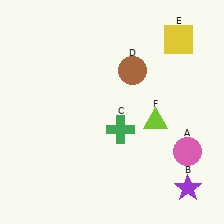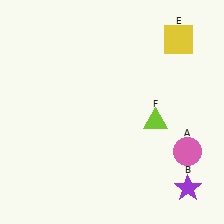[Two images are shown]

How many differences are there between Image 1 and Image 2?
There are 2 differences between the two images.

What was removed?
The green cross (C), the brown circle (D) were removed in Image 2.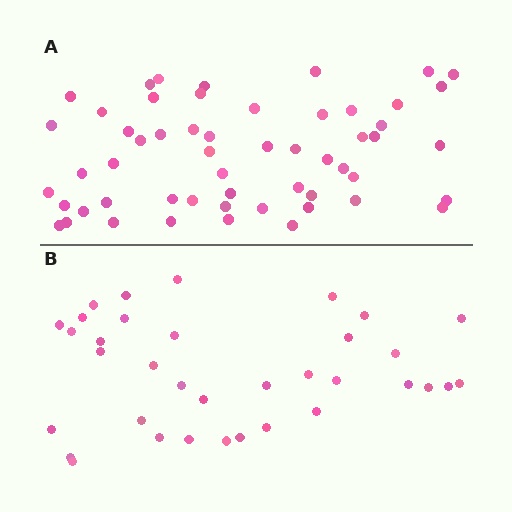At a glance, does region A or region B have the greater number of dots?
Region A (the top region) has more dots.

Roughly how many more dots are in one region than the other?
Region A has approximately 20 more dots than region B.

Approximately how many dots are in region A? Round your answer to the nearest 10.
About 60 dots. (The exact count is 55, which rounds to 60.)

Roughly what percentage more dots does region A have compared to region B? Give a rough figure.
About 55% more.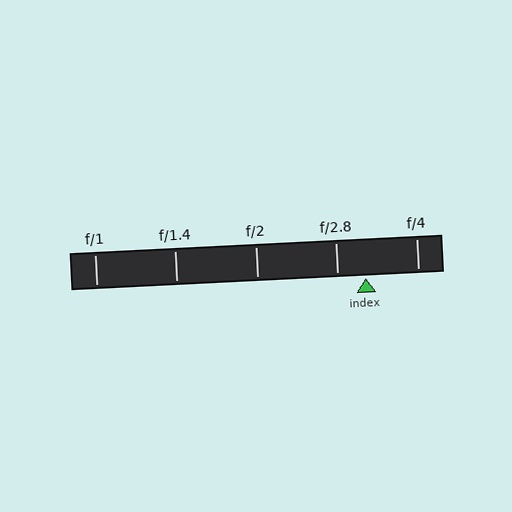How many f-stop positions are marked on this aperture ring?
There are 5 f-stop positions marked.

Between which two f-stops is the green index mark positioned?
The index mark is between f/2.8 and f/4.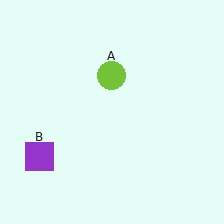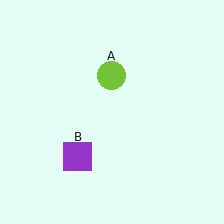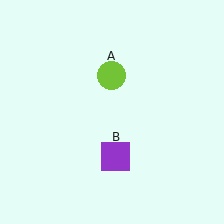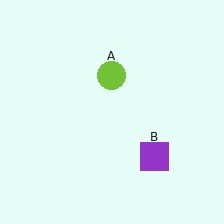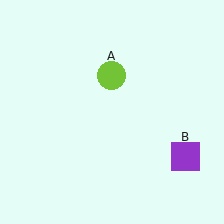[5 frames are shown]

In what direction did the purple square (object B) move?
The purple square (object B) moved right.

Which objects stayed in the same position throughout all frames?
Lime circle (object A) remained stationary.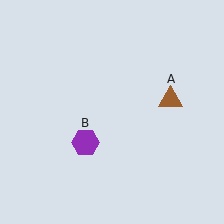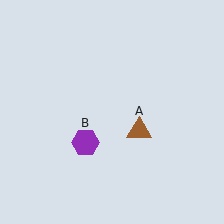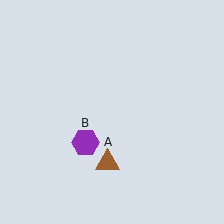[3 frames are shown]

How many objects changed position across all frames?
1 object changed position: brown triangle (object A).